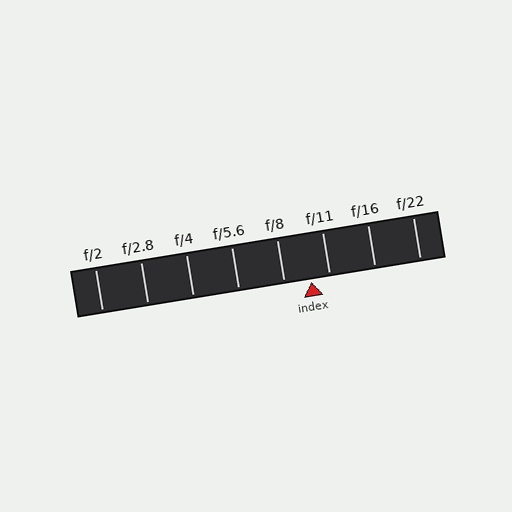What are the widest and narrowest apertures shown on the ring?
The widest aperture shown is f/2 and the narrowest is f/22.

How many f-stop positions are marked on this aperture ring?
There are 8 f-stop positions marked.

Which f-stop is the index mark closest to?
The index mark is closest to f/11.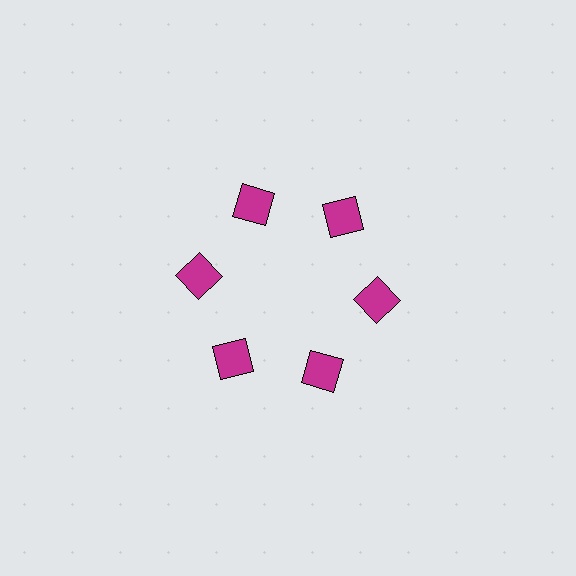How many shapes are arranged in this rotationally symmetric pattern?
There are 6 shapes, arranged in 6 groups of 1.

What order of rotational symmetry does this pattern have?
This pattern has 6-fold rotational symmetry.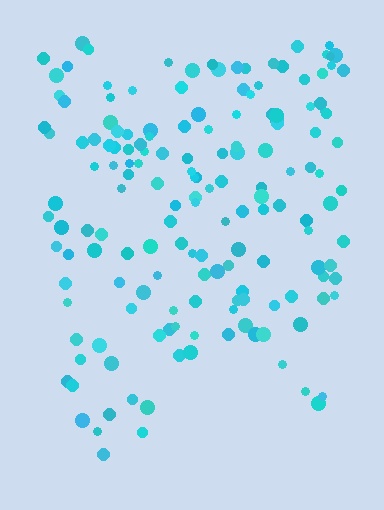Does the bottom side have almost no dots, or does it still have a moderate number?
Still a moderate number, just noticeably fewer than the top.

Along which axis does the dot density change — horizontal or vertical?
Vertical.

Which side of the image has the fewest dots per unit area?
The bottom.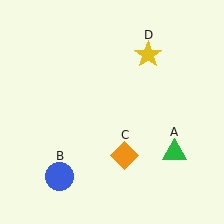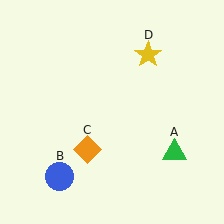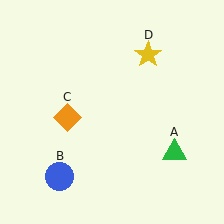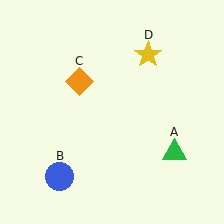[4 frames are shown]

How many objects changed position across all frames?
1 object changed position: orange diamond (object C).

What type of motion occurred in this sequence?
The orange diamond (object C) rotated clockwise around the center of the scene.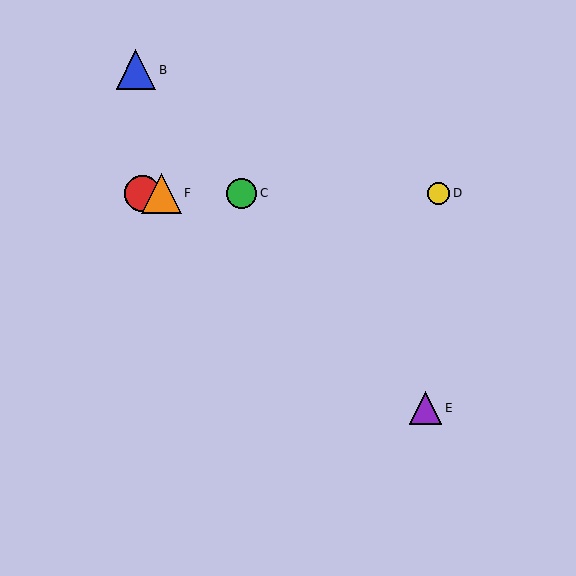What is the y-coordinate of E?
Object E is at y≈408.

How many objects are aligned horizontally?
4 objects (A, C, D, F) are aligned horizontally.